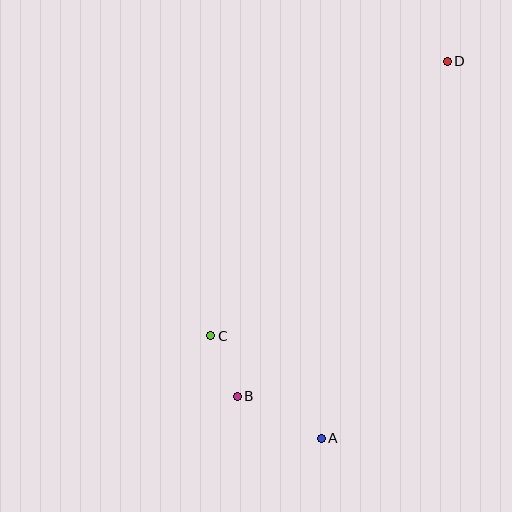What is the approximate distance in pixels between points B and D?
The distance between B and D is approximately 396 pixels.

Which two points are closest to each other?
Points B and C are closest to each other.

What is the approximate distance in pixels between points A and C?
The distance between A and C is approximately 151 pixels.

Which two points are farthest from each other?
Points A and D are farthest from each other.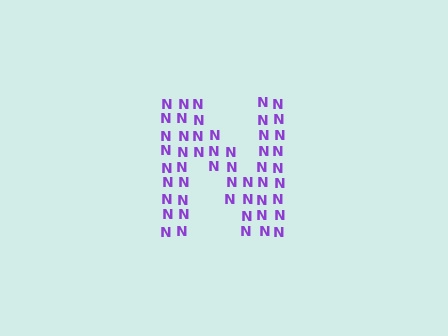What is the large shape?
The large shape is the letter N.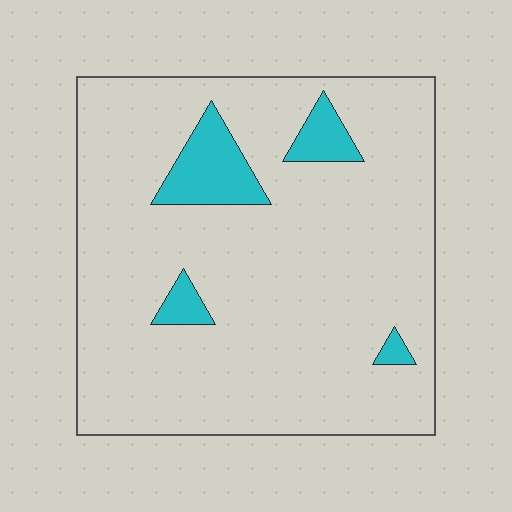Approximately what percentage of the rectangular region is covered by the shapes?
Approximately 10%.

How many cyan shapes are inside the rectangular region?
4.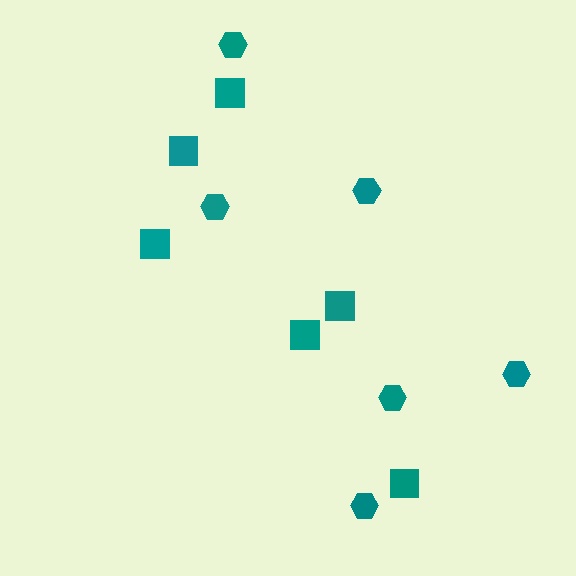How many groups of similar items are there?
There are 2 groups: one group of squares (6) and one group of hexagons (6).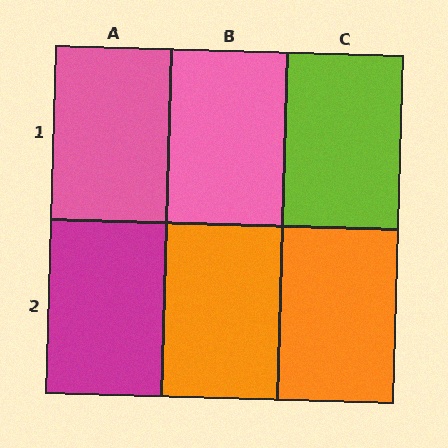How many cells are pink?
2 cells are pink.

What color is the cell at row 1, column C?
Lime.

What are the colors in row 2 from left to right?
Magenta, orange, orange.